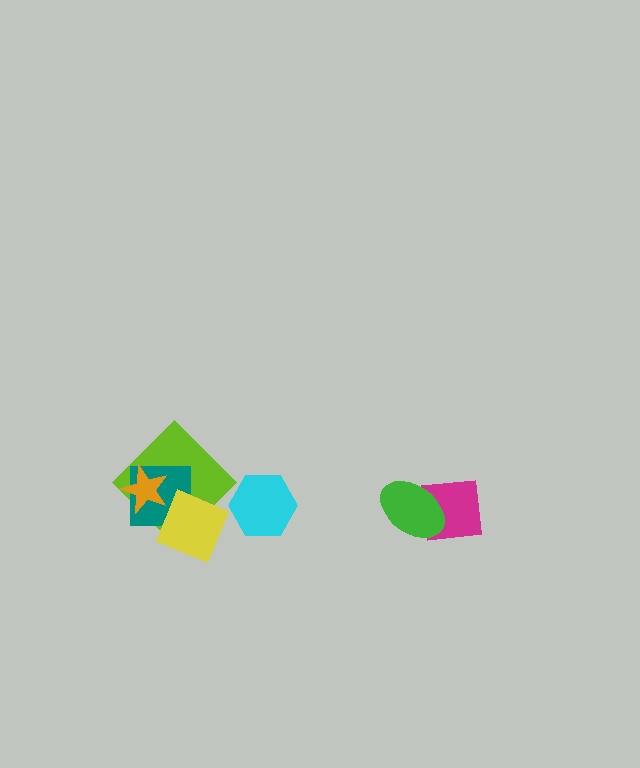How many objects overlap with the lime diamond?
3 objects overlap with the lime diamond.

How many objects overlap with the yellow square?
2 objects overlap with the yellow square.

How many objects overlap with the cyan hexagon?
0 objects overlap with the cyan hexagon.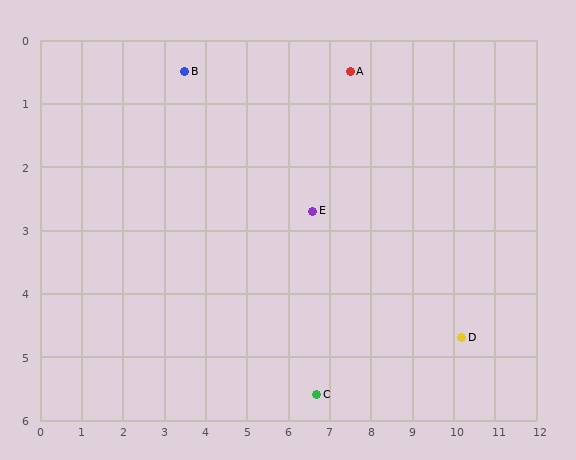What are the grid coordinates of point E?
Point E is at approximately (6.6, 2.7).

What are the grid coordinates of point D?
Point D is at approximately (10.2, 4.7).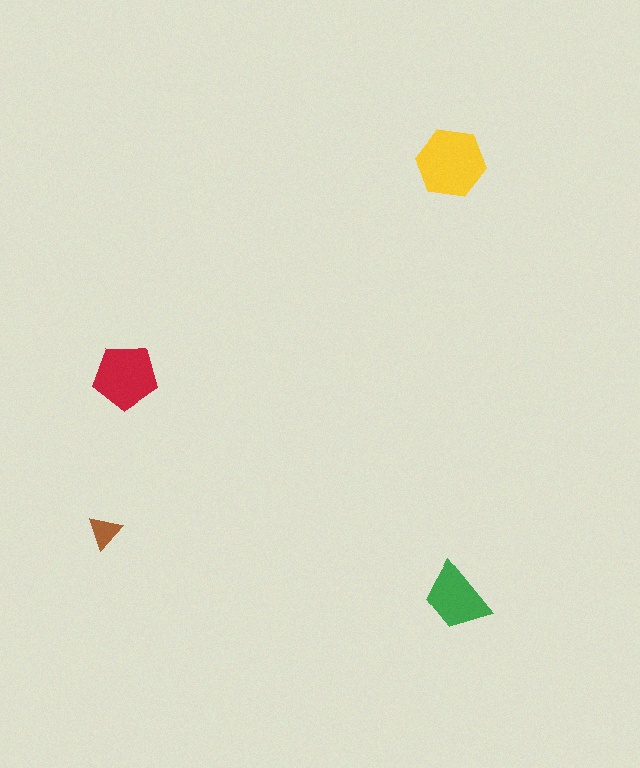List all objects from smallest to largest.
The brown triangle, the green trapezoid, the red pentagon, the yellow hexagon.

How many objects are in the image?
There are 4 objects in the image.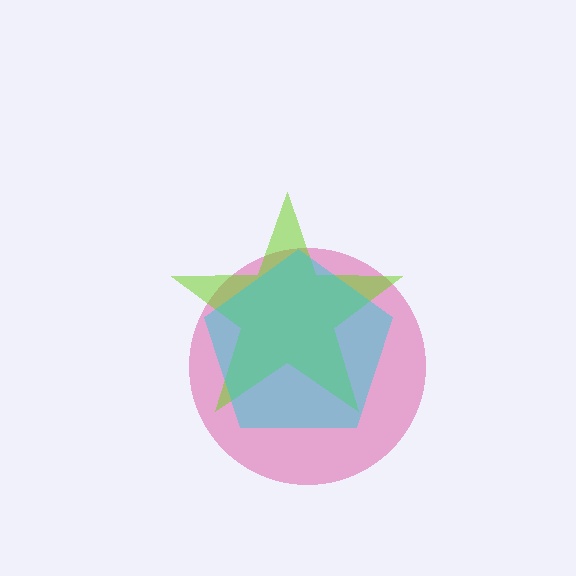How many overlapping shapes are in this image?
There are 3 overlapping shapes in the image.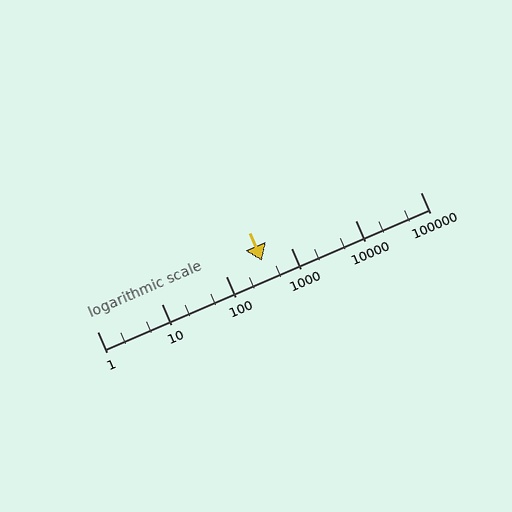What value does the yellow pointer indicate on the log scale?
The pointer indicates approximately 350.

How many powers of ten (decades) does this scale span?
The scale spans 5 decades, from 1 to 100000.